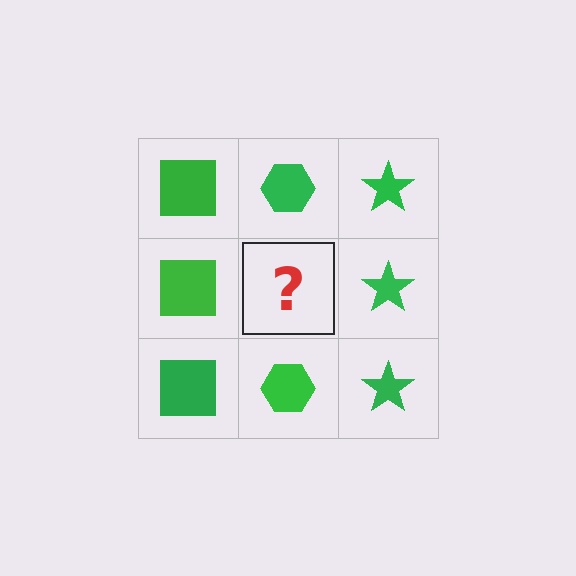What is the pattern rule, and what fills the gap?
The rule is that each column has a consistent shape. The gap should be filled with a green hexagon.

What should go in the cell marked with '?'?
The missing cell should contain a green hexagon.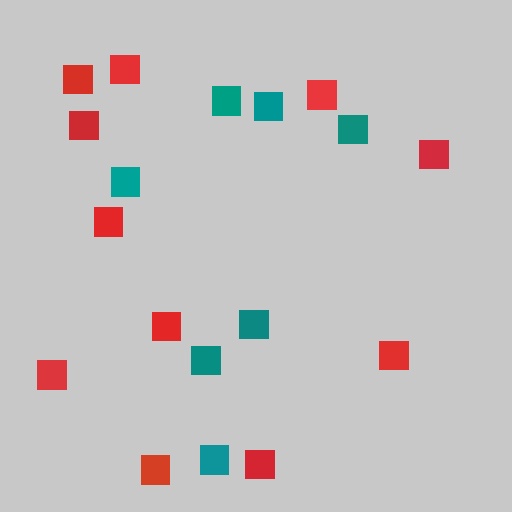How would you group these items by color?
There are 2 groups: one group of red squares (11) and one group of teal squares (7).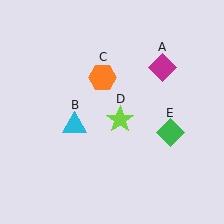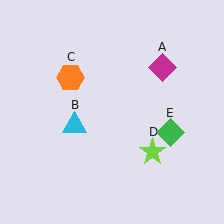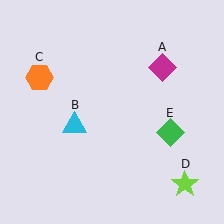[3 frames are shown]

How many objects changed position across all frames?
2 objects changed position: orange hexagon (object C), lime star (object D).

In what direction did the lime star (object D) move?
The lime star (object D) moved down and to the right.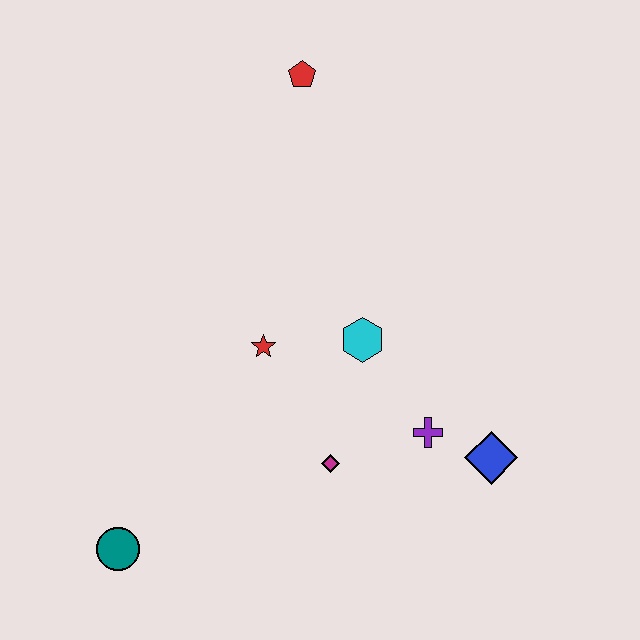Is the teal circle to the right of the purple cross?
No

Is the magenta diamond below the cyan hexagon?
Yes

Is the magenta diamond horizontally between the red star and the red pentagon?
No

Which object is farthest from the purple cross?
The red pentagon is farthest from the purple cross.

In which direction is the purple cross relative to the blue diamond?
The purple cross is to the left of the blue diamond.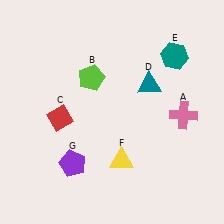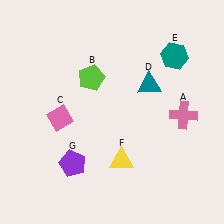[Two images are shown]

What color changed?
The diamond (C) changed from red in Image 1 to pink in Image 2.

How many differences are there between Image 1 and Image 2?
There is 1 difference between the two images.